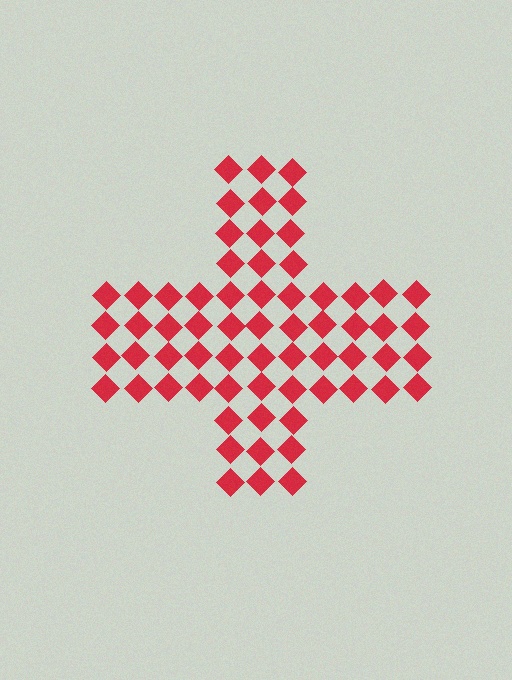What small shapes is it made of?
It is made of small diamonds.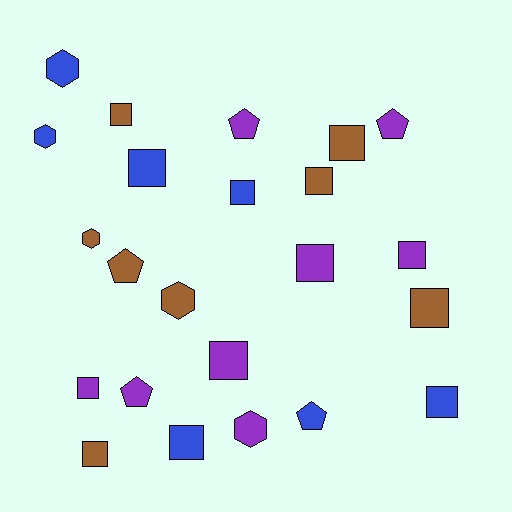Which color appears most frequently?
Purple, with 8 objects.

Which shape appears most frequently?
Square, with 13 objects.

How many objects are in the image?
There are 23 objects.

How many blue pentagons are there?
There is 1 blue pentagon.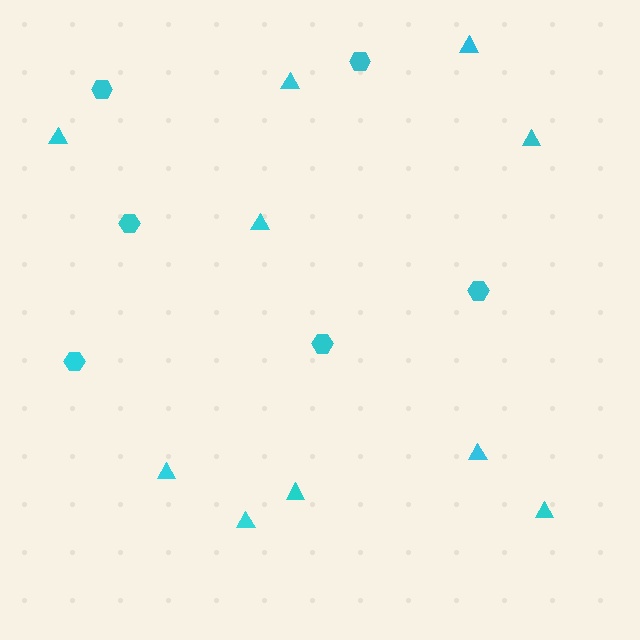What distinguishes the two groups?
There are 2 groups: one group of hexagons (6) and one group of triangles (10).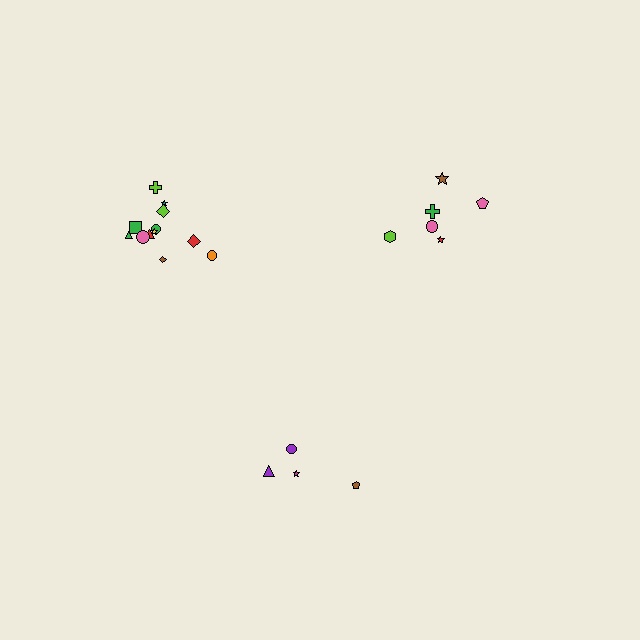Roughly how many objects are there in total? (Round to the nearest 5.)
Roughly 20 objects in total.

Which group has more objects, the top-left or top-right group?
The top-left group.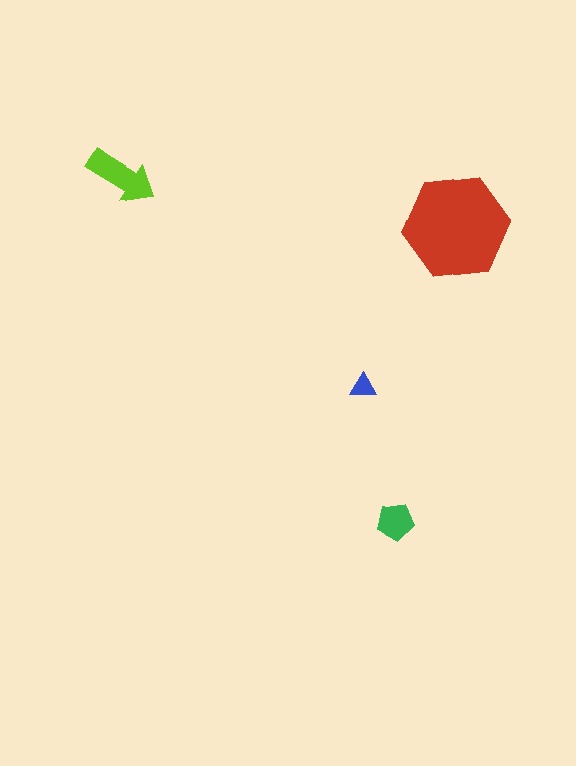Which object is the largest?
The red hexagon.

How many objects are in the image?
There are 4 objects in the image.